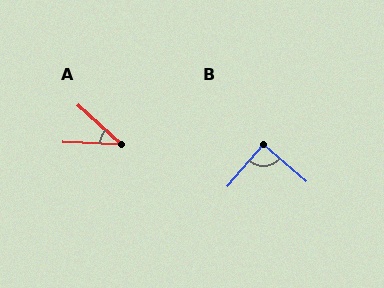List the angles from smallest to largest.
A (40°), B (90°).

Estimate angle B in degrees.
Approximately 90 degrees.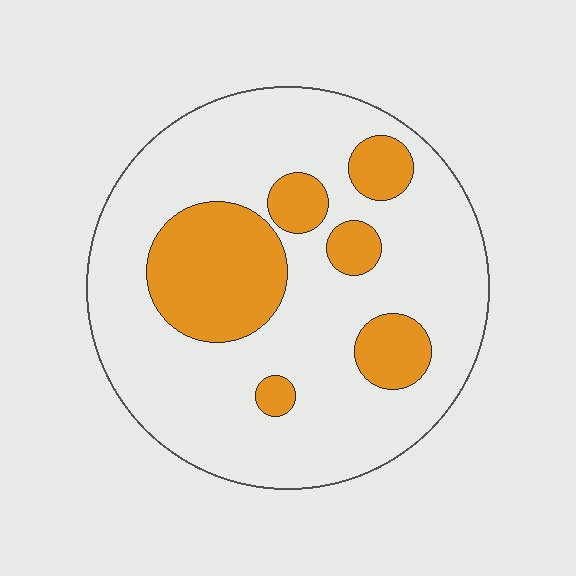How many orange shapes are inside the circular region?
6.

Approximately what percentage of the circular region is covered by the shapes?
Approximately 25%.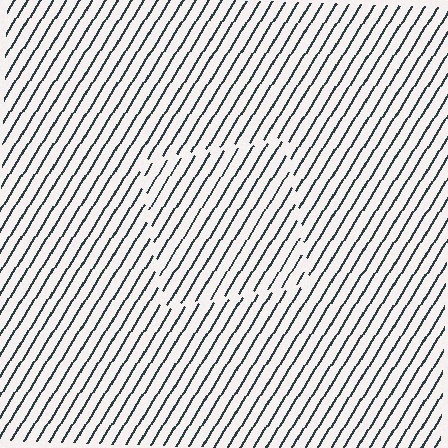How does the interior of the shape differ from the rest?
The interior of the shape contains the same grating, shifted by half a period — the contour is defined by the phase discontinuity where line-ends from the inner and outer gratings abut.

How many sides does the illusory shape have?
4 sides — the line-ends trace a square.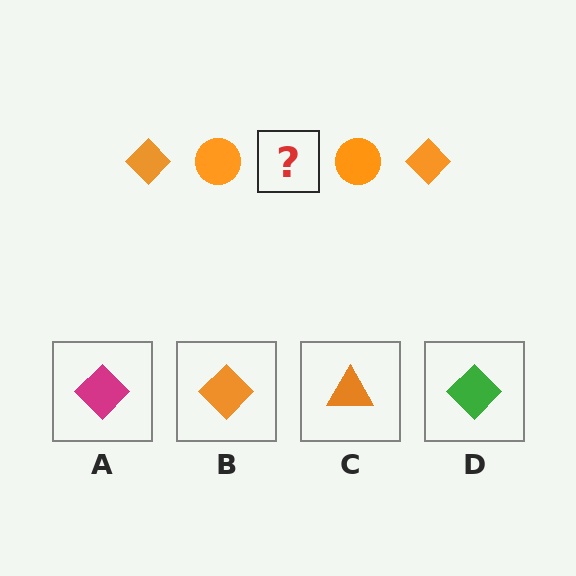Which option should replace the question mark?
Option B.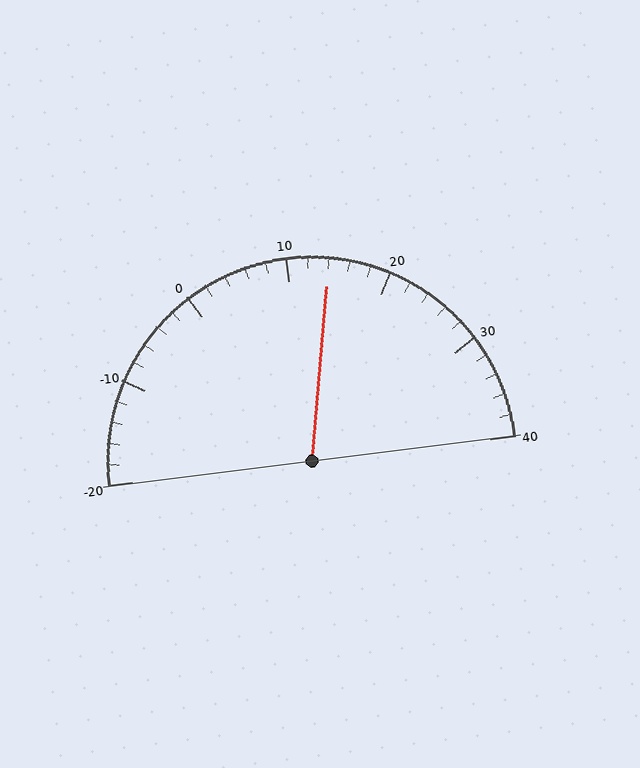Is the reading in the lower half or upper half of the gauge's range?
The reading is in the upper half of the range (-20 to 40).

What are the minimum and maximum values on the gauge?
The gauge ranges from -20 to 40.